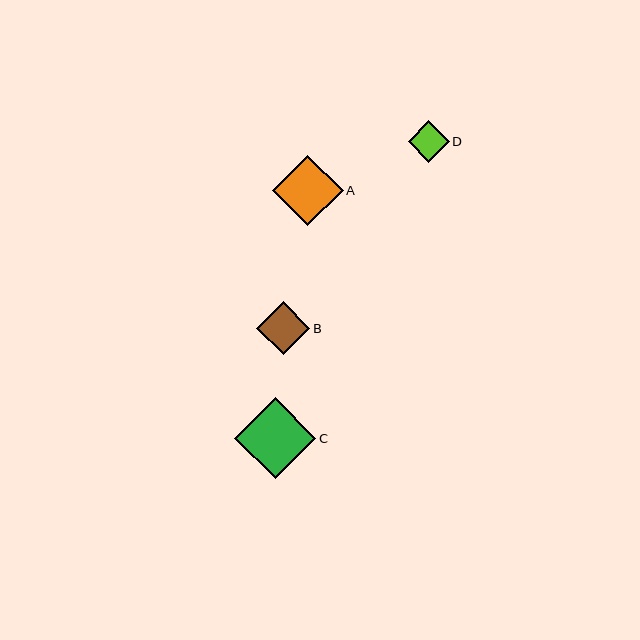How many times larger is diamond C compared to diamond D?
Diamond C is approximately 2.0 times the size of diamond D.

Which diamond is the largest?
Diamond C is the largest with a size of approximately 81 pixels.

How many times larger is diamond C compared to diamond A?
Diamond C is approximately 1.1 times the size of diamond A.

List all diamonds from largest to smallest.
From largest to smallest: C, A, B, D.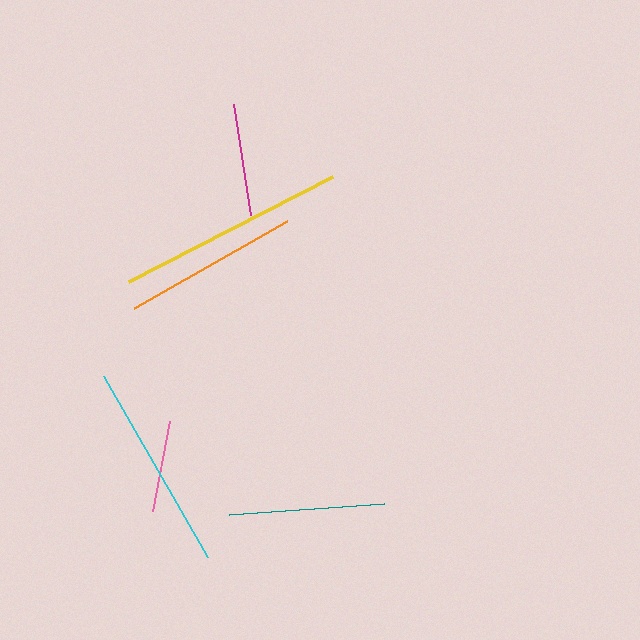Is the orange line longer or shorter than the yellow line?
The yellow line is longer than the orange line.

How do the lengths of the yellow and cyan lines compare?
The yellow and cyan lines are approximately the same length.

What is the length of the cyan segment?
The cyan segment is approximately 209 pixels long.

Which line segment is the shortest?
The pink line is the shortest at approximately 92 pixels.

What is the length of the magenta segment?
The magenta segment is approximately 113 pixels long.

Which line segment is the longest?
The yellow line is the longest at approximately 229 pixels.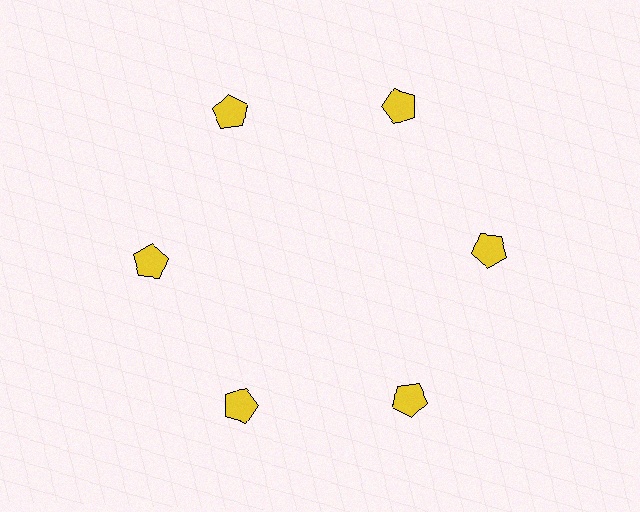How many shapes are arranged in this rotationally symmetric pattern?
There are 6 shapes, arranged in 6 groups of 1.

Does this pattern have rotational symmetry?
Yes, this pattern has 6-fold rotational symmetry. It looks the same after rotating 60 degrees around the center.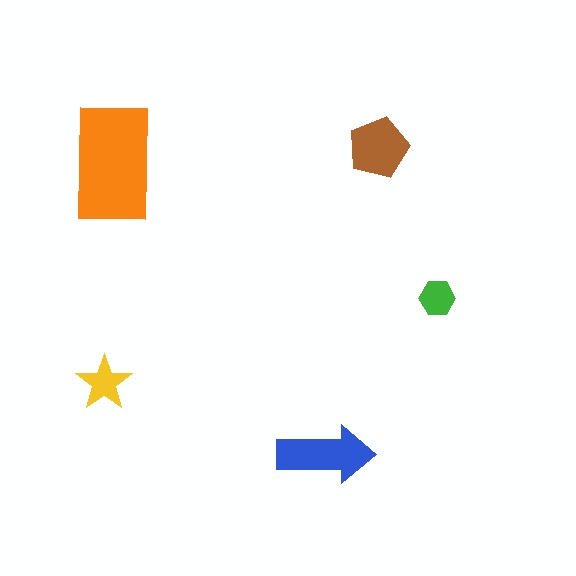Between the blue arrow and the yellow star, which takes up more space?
The blue arrow.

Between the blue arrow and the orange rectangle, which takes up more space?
The orange rectangle.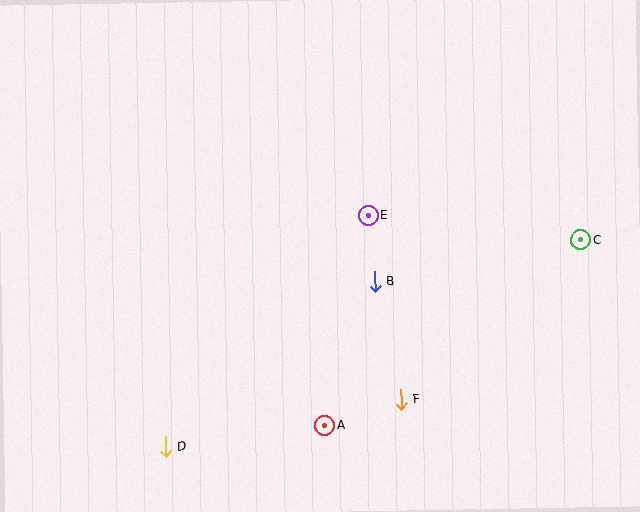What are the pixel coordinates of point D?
Point D is at (166, 447).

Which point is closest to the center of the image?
Point B at (375, 281) is closest to the center.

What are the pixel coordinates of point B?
Point B is at (375, 281).